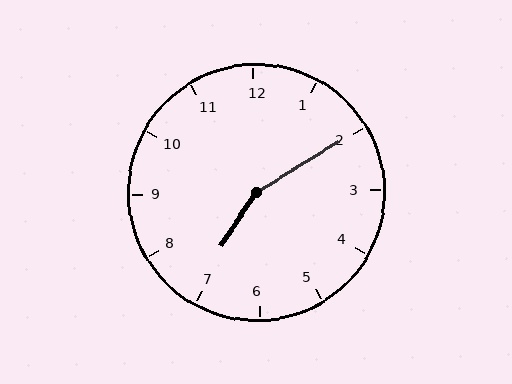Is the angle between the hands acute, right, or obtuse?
It is obtuse.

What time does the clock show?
7:10.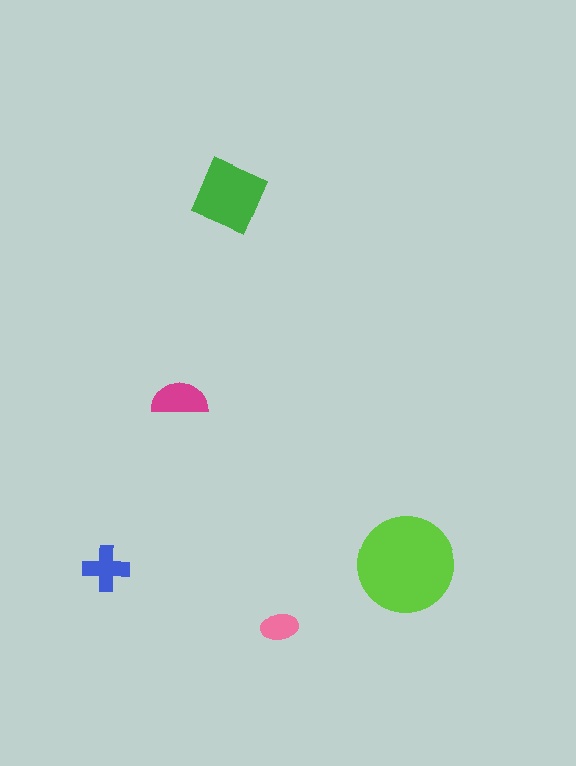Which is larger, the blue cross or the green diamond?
The green diamond.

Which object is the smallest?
The pink ellipse.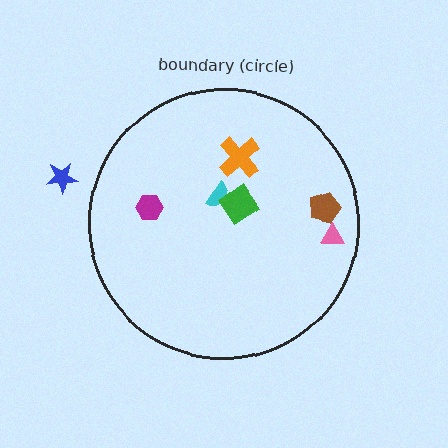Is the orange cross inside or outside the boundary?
Inside.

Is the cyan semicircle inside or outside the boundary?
Inside.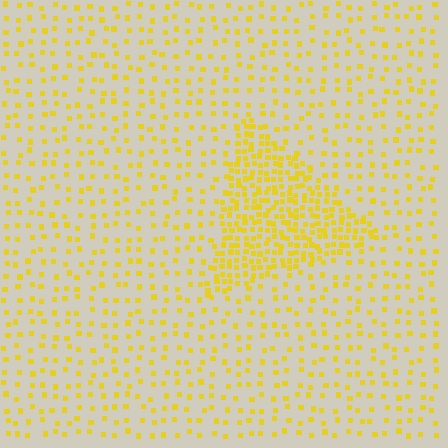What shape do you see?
I see a triangle.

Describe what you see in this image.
The image contains small yellow elements arranged at two different densities. A triangle-shaped region is visible where the elements are more densely packed than the surrounding area.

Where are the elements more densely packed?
The elements are more densely packed inside the triangle boundary.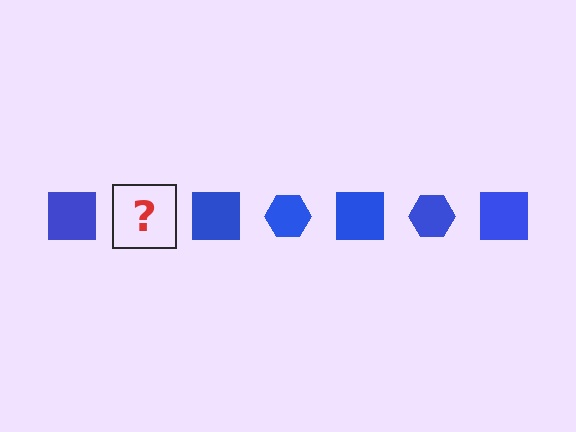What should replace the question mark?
The question mark should be replaced with a blue hexagon.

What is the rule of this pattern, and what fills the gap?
The rule is that the pattern cycles through square, hexagon shapes in blue. The gap should be filled with a blue hexagon.